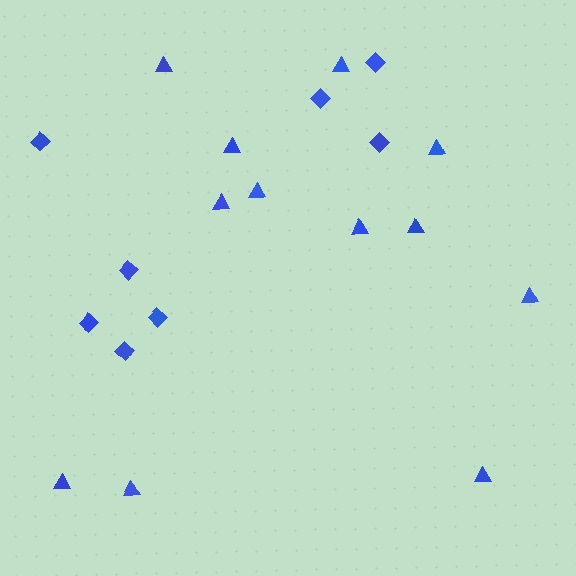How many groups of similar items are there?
There are 2 groups: one group of diamonds (8) and one group of triangles (12).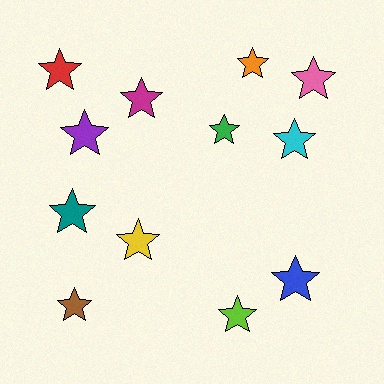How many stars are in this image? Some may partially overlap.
There are 12 stars.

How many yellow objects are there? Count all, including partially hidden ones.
There is 1 yellow object.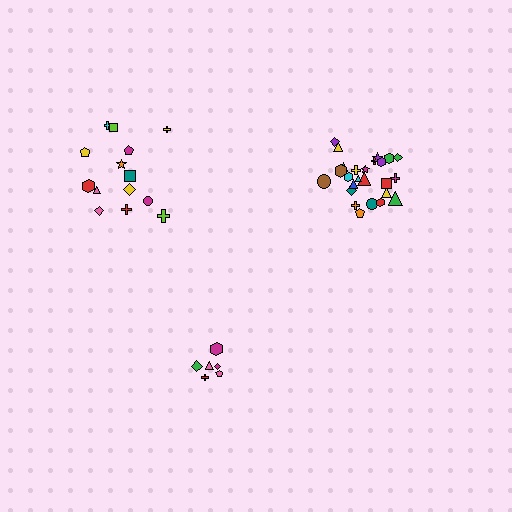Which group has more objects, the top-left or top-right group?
The top-right group.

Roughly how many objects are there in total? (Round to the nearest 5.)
Roughly 45 objects in total.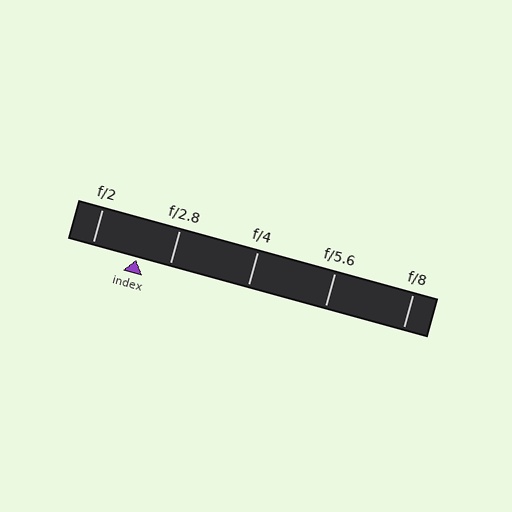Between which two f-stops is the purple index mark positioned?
The index mark is between f/2 and f/2.8.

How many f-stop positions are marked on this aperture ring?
There are 5 f-stop positions marked.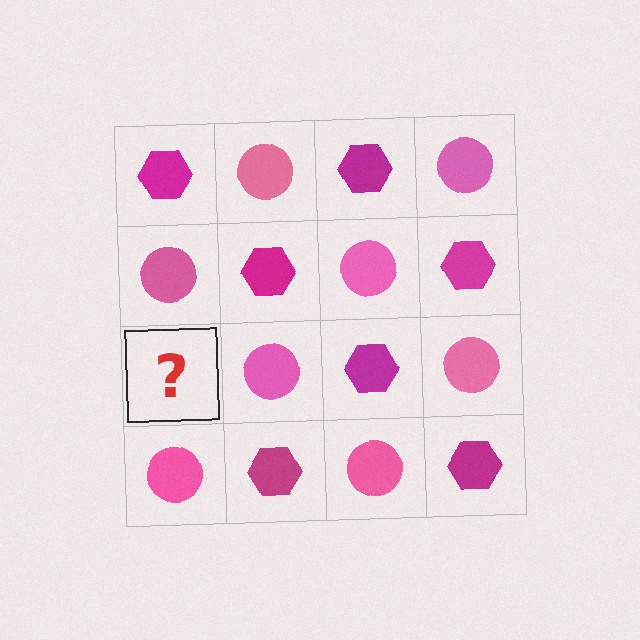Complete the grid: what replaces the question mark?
The question mark should be replaced with a magenta hexagon.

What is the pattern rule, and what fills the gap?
The rule is that it alternates magenta hexagon and pink circle in a checkerboard pattern. The gap should be filled with a magenta hexagon.